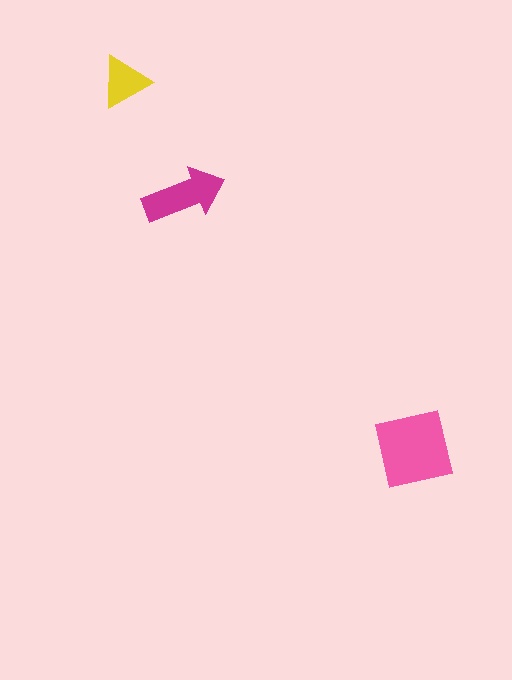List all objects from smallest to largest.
The yellow triangle, the magenta arrow, the pink square.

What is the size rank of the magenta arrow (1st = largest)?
2nd.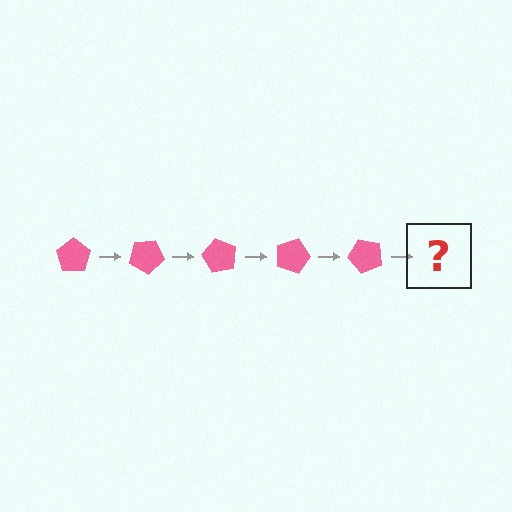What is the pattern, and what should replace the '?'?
The pattern is that the pentagon rotates 30 degrees each step. The '?' should be a pink pentagon rotated 150 degrees.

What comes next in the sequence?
The next element should be a pink pentagon rotated 150 degrees.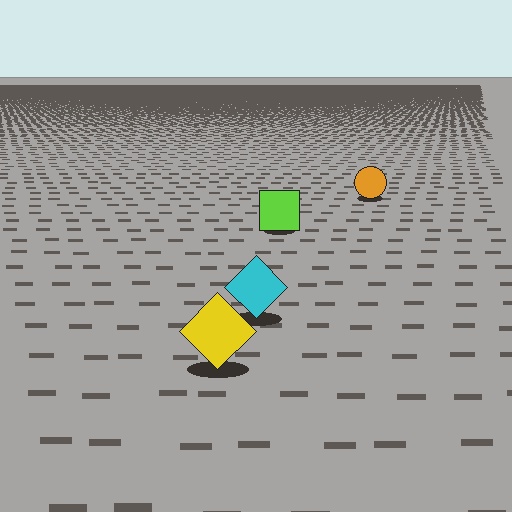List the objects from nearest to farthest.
From nearest to farthest: the yellow diamond, the cyan diamond, the lime square, the orange circle.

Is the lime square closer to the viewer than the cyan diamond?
No. The cyan diamond is closer — you can tell from the texture gradient: the ground texture is coarser near it.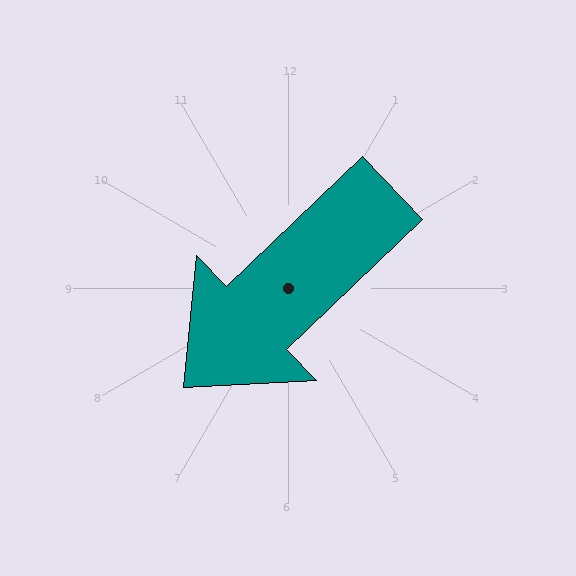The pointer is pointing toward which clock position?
Roughly 8 o'clock.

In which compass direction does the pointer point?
Southwest.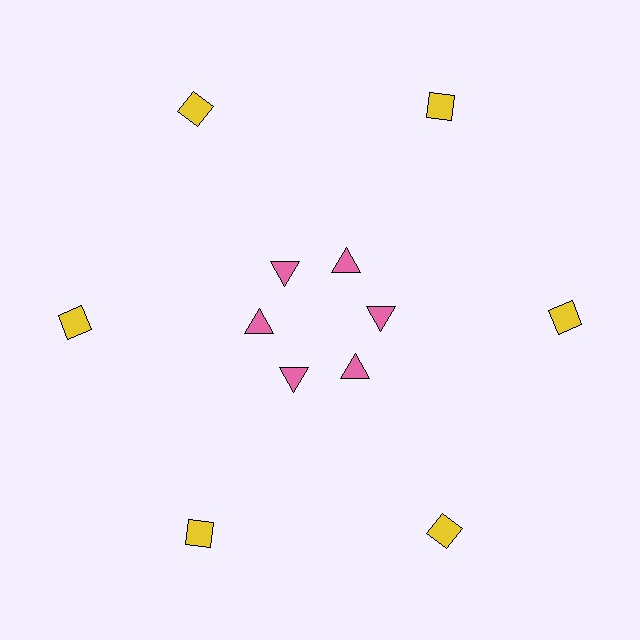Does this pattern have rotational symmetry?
Yes, this pattern has 6-fold rotational symmetry. It looks the same after rotating 60 degrees around the center.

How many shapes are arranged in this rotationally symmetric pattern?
There are 12 shapes, arranged in 6 groups of 2.